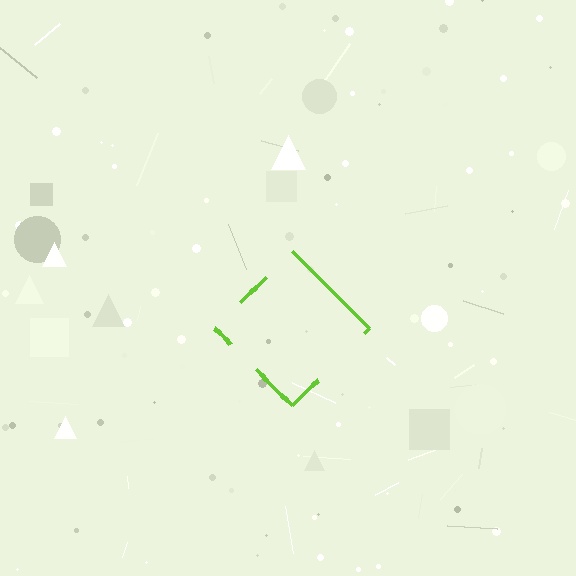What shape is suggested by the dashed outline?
The dashed outline suggests a diamond.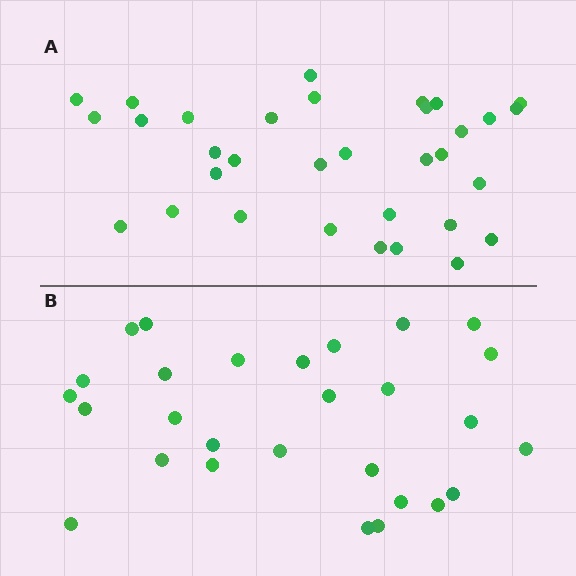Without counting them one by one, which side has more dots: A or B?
Region A (the top region) has more dots.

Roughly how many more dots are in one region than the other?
Region A has about 5 more dots than region B.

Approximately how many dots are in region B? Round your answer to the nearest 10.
About 30 dots. (The exact count is 28, which rounds to 30.)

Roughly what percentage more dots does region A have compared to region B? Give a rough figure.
About 20% more.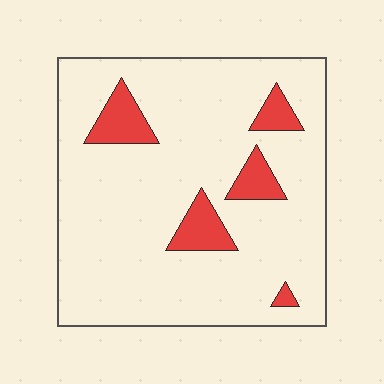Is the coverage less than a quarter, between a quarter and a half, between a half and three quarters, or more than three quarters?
Less than a quarter.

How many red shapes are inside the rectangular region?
5.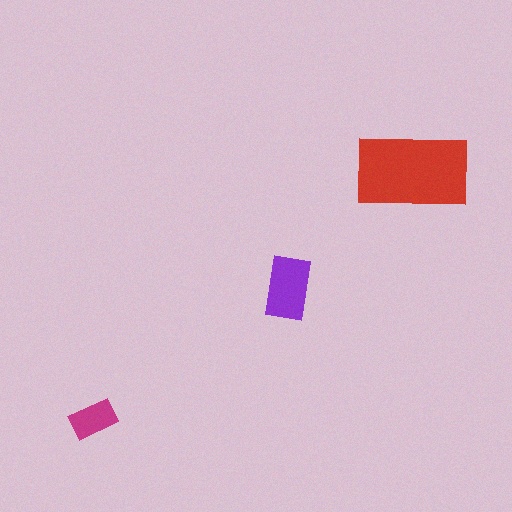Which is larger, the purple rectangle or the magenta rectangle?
The purple one.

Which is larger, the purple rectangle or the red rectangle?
The red one.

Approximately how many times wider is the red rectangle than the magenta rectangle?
About 2.5 times wider.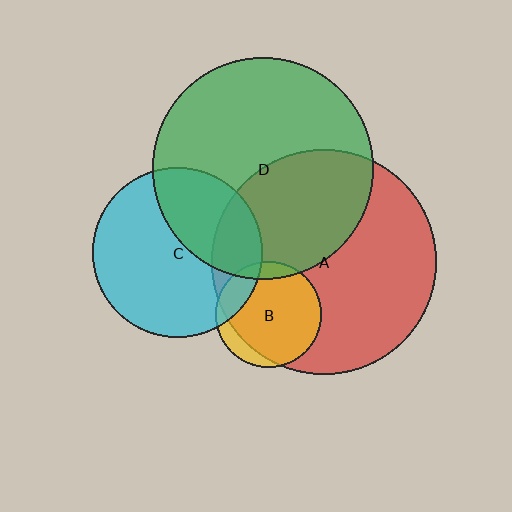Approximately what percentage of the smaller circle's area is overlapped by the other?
Approximately 10%.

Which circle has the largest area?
Circle A (red).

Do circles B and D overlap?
Yes.